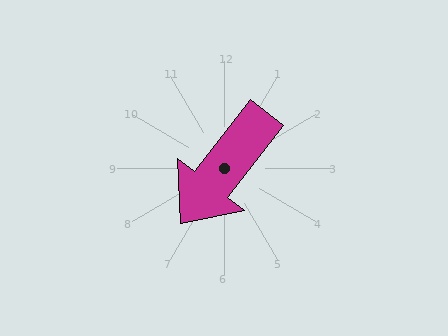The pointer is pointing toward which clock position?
Roughly 7 o'clock.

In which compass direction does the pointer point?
Southwest.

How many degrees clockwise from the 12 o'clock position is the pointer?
Approximately 218 degrees.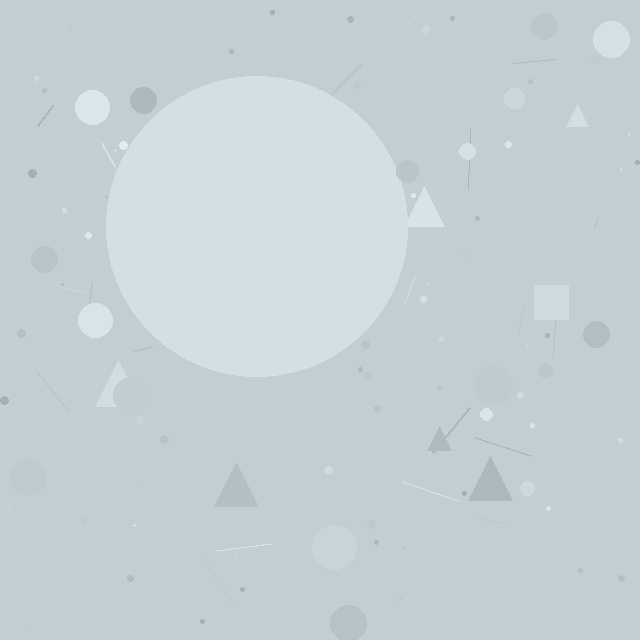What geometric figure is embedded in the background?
A circle is embedded in the background.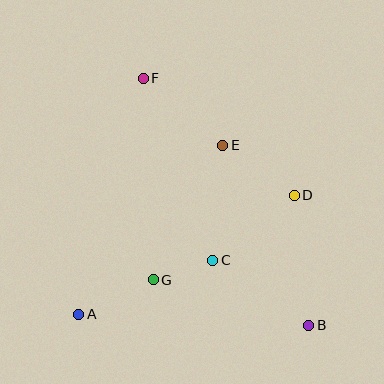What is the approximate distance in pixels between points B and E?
The distance between B and E is approximately 199 pixels.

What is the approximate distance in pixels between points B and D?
The distance between B and D is approximately 130 pixels.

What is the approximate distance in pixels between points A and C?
The distance between A and C is approximately 145 pixels.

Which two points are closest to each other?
Points C and G are closest to each other.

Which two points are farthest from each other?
Points B and F are farthest from each other.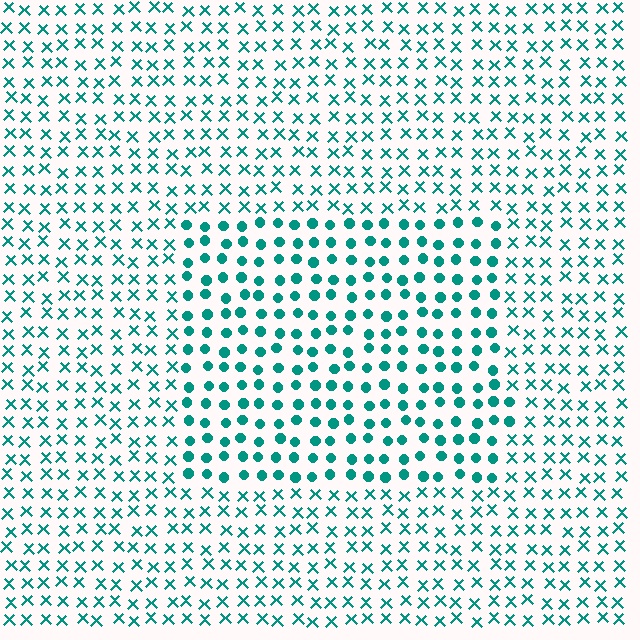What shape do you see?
I see a rectangle.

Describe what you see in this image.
The image is filled with small teal elements arranged in a uniform grid. A rectangle-shaped region contains circles, while the surrounding area contains X marks. The boundary is defined purely by the change in element shape.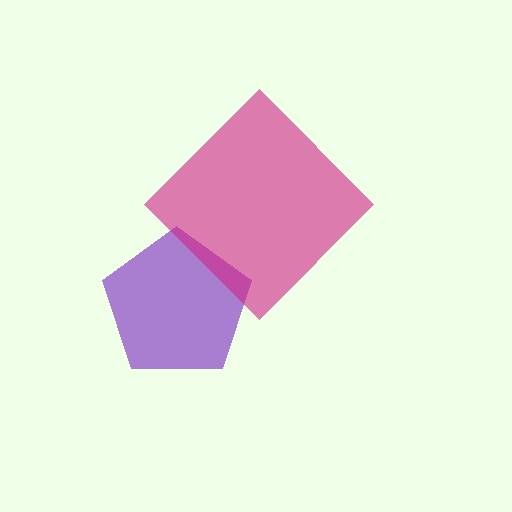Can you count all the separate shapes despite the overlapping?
Yes, there are 2 separate shapes.